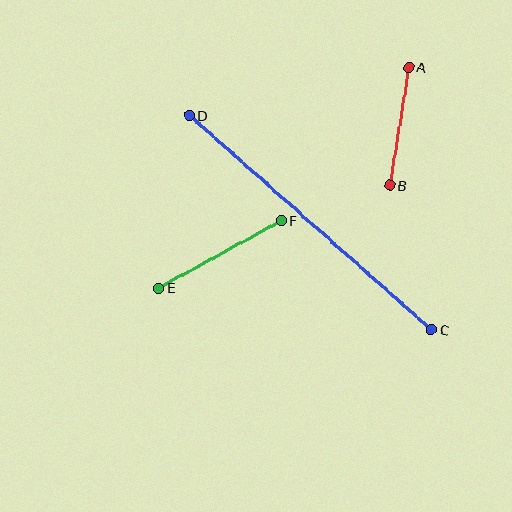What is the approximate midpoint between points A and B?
The midpoint is at approximately (399, 126) pixels.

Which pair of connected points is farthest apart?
Points C and D are farthest apart.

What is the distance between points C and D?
The distance is approximately 324 pixels.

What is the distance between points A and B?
The distance is approximately 119 pixels.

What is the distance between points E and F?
The distance is approximately 140 pixels.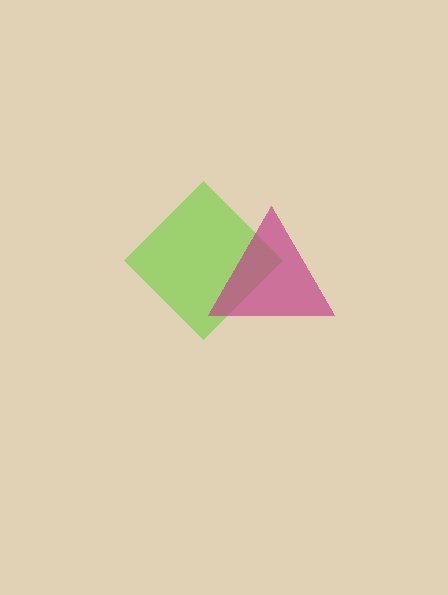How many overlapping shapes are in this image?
There are 2 overlapping shapes in the image.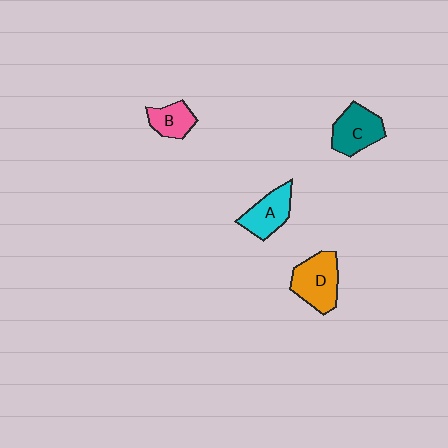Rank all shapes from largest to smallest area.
From largest to smallest: D (orange), C (teal), A (cyan), B (pink).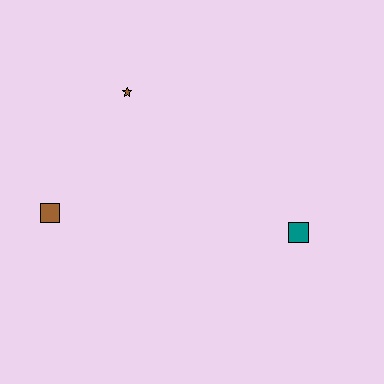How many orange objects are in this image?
There are no orange objects.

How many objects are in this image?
There are 3 objects.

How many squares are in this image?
There are 2 squares.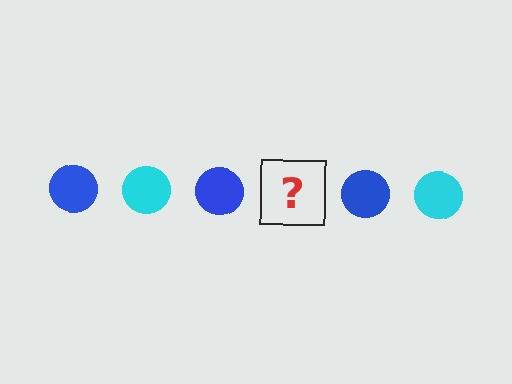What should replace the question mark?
The question mark should be replaced with a cyan circle.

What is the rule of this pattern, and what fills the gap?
The rule is that the pattern cycles through blue, cyan circles. The gap should be filled with a cyan circle.